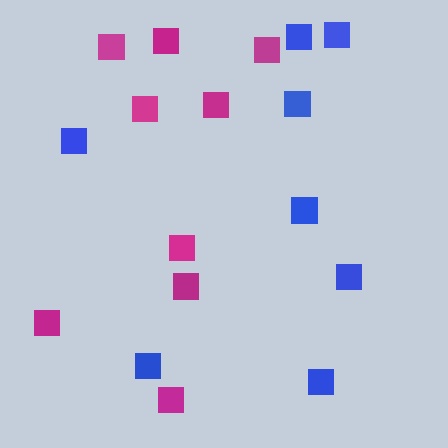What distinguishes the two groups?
There are 2 groups: one group of magenta squares (9) and one group of blue squares (8).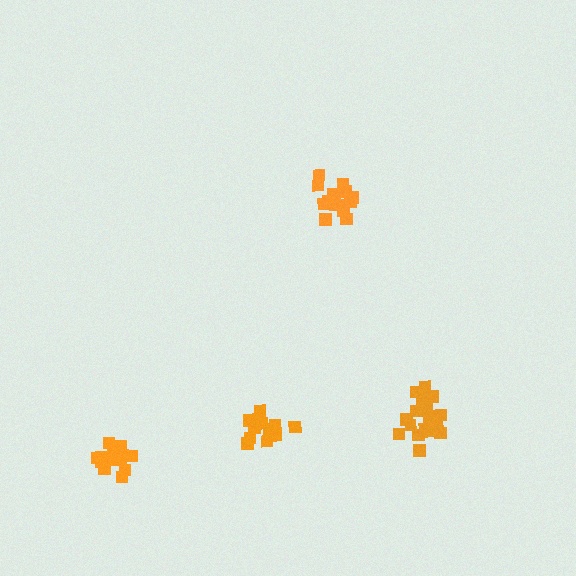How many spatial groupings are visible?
There are 4 spatial groupings.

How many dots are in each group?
Group 1: 15 dots, Group 2: 15 dots, Group 3: 15 dots, Group 4: 19 dots (64 total).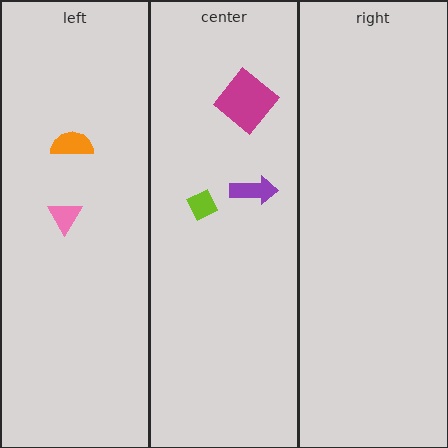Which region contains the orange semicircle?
The left region.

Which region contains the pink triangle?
The left region.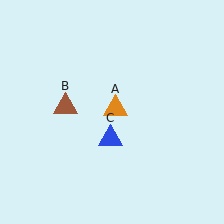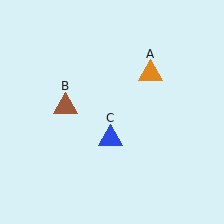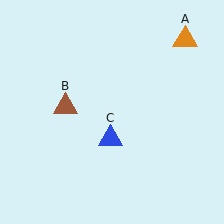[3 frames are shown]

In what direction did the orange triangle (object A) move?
The orange triangle (object A) moved up and to the right.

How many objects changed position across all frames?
1 object changed position: orange triangle (object A).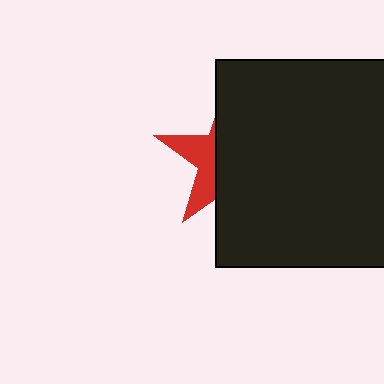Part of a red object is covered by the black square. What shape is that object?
It is a star.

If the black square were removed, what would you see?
You would see the complete red star.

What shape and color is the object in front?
The object in front is a black square.